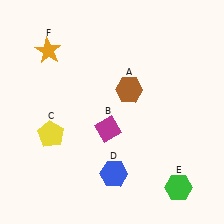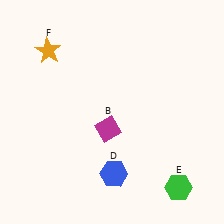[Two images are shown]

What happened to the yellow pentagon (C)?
The yellow pentagon (C) was removed in Image 2. It was in the bottom-left area of Image 1.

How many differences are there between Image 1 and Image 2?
There are 2 differences between the two images.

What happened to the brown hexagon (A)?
The brown hexagon (A) was removed in Image 2. It was in the top-right area of Image 1.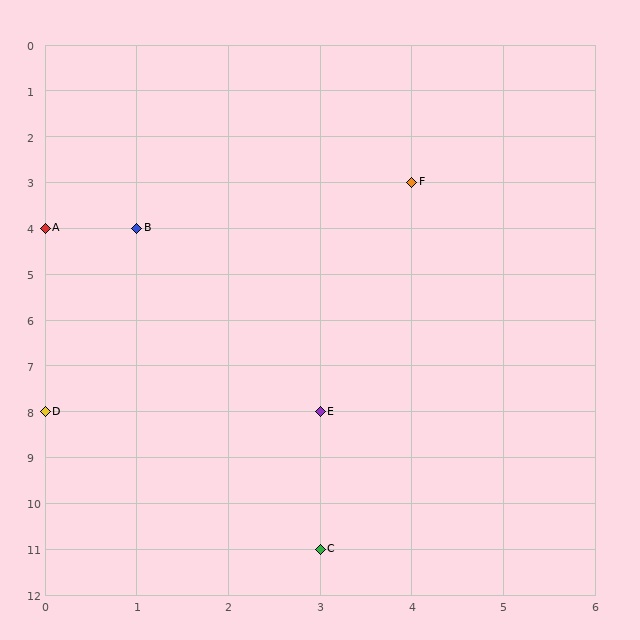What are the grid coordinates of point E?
Point E is at grid coordinates (3, 8).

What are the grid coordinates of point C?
Point C is at grid coordinates (3, 11).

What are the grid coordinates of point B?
Point B is at grid coordinates (1, 4).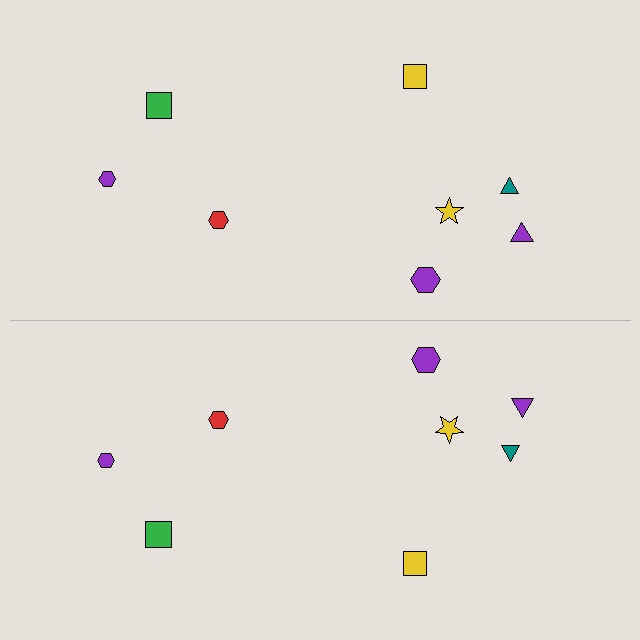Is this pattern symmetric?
Yes, this pattern has bilateral (reflection) symmetry.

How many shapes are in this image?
There are 16 shapes in this image.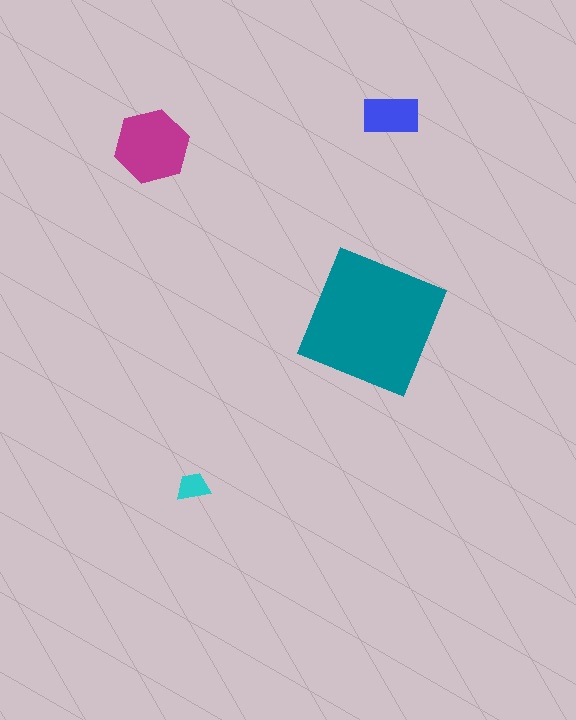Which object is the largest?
The teal square.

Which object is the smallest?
The cyan trapezoid.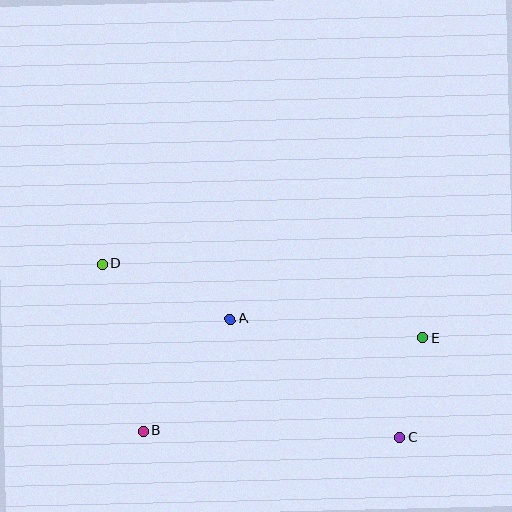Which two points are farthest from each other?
Points C and D are farthest from each other.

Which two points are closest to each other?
Points C and E are closest to each other.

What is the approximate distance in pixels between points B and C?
The distance between B and C is approximately 257 pixels.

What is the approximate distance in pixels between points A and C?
The distance between A and C is approximately 207 pixels.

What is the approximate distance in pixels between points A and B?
The distance between A and B is approximately 142 pixels.